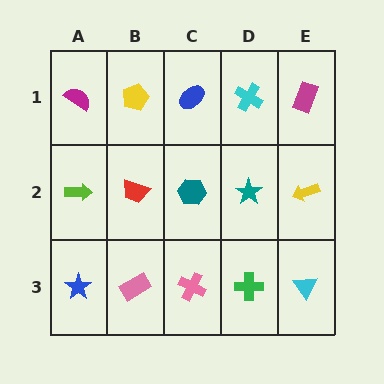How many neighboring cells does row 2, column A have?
3.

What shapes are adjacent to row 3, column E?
A yellow arrow (row 2, column E), a green cross (row 3, column D).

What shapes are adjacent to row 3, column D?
A teal star (row 2, column D), a pink cross (row 3, column C), a cyan triangle (row 3, column E).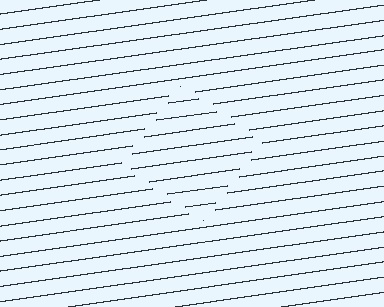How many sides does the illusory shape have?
4 sides — the line-ends trace a square.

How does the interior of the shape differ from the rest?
The interior of the shape contains the same grating, shifted by half a period — the contour is defined by the phase discontinuity where line-ends from the inner and outer gratings abut.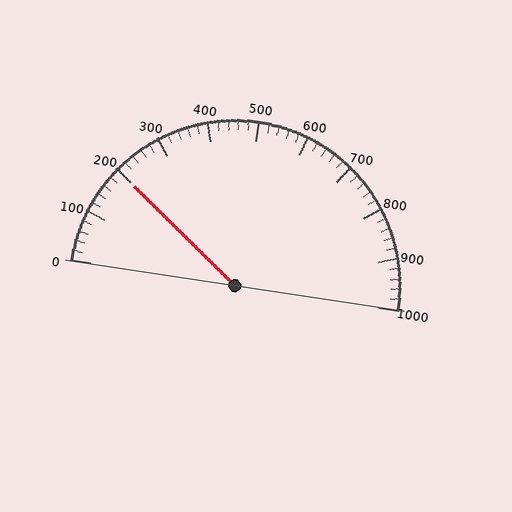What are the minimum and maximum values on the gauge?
The gauge ranges from 0 to 1000.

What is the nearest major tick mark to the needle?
The nearest major tick mark is 200.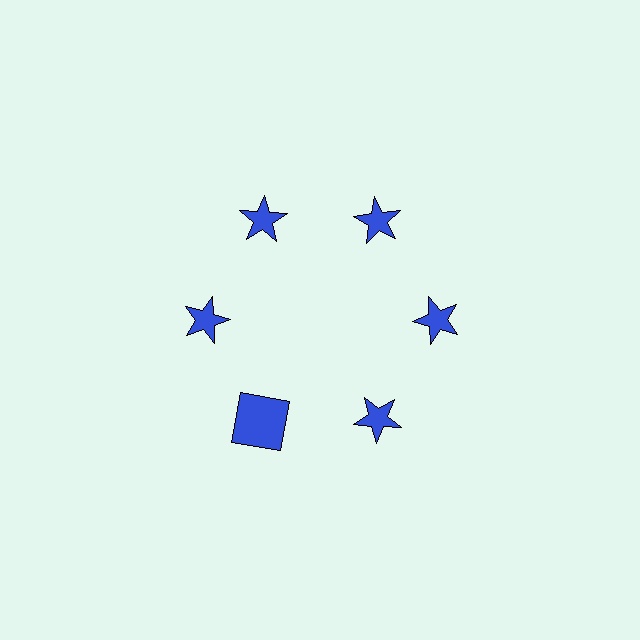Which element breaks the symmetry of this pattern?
The blue square at roughly the 7 o'clock position breaks the symmetry. All other shapes are blue stars.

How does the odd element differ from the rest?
It has a different shape: square instead of star.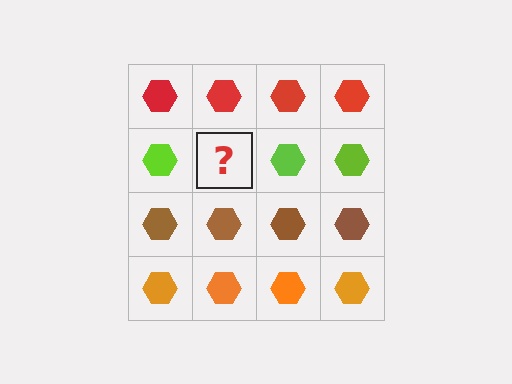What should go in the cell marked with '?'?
The missing cell should contain a lime hexagon.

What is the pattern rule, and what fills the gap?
The rule is that each row has a consistent color. The gap should be filled with a lime hexagon.